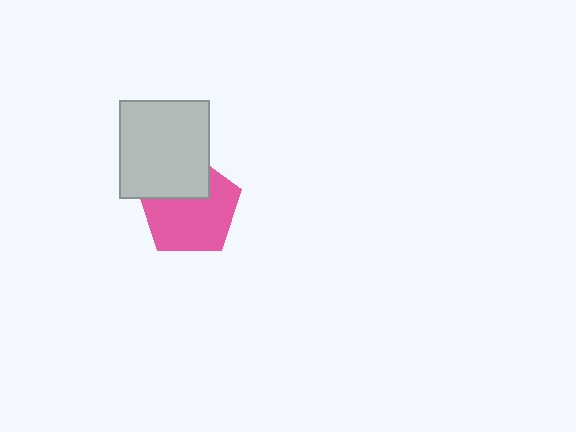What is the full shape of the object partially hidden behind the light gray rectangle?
The partially hidden object is a pink pentagon.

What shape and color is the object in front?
The object in front is a light gray rectangle.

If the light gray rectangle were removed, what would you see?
You would see the complete pink pentagon.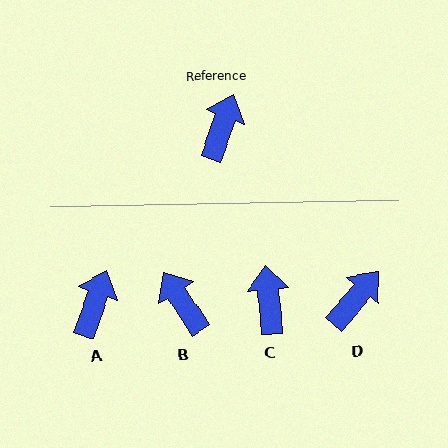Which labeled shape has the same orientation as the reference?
A.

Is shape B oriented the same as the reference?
No, it is off by about 53 degrees.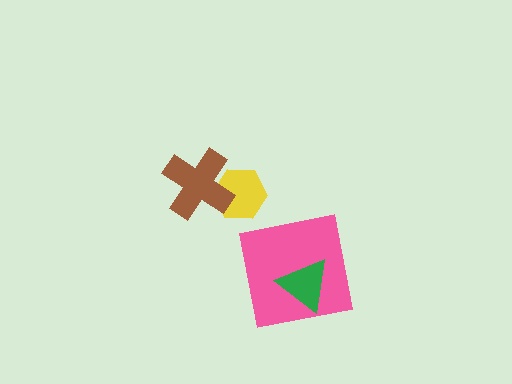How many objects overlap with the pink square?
1 object overlaps with the pink square.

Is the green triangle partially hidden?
No, no other shape covers it.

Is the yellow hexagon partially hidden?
Yes, it is partially covered by another shape.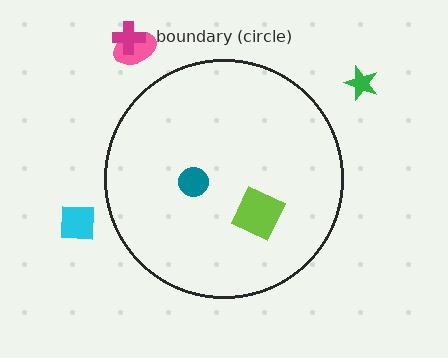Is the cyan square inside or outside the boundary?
Outside.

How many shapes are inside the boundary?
2 inside, 4 outside.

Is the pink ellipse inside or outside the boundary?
Outside.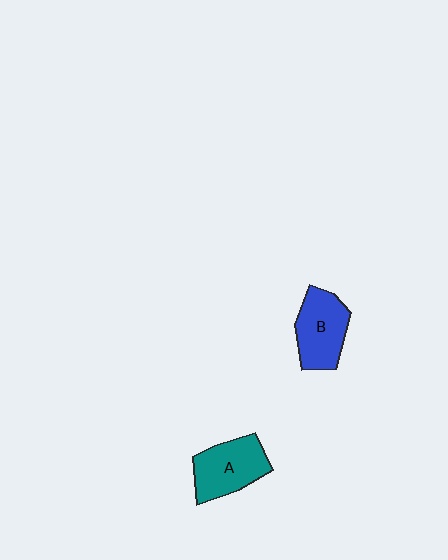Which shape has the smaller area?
Shape B (blue).